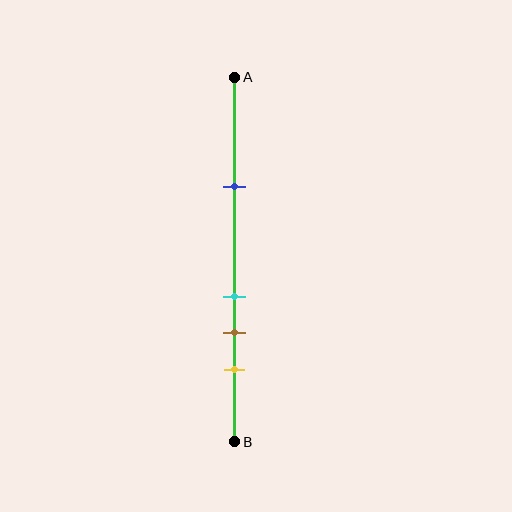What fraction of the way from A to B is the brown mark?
The brown mark is approximately 70% (0.7) of the way from A to B.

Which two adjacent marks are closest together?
The cyan and brown marks are the closest adjacent pair.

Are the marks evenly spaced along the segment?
No, the marks are not evenly spaced.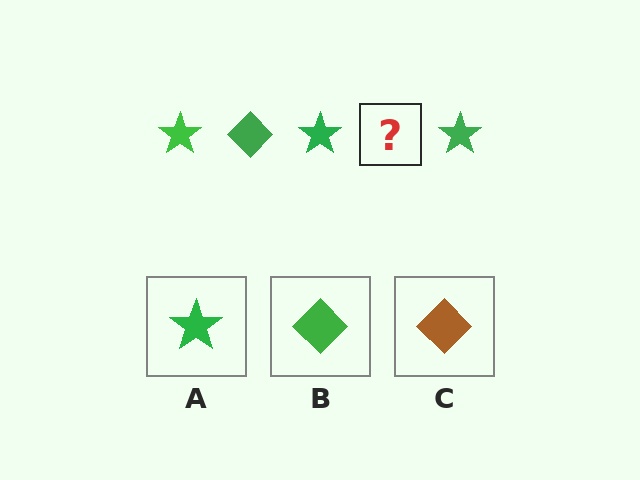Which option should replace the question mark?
Option B.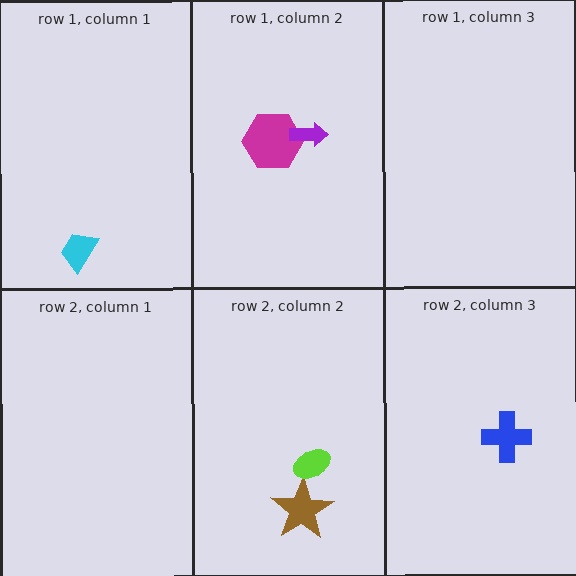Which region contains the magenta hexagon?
The row 1, column 2 region.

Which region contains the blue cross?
The row 2, column 3 region.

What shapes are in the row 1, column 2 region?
The magenta hexagon, the purple arrow.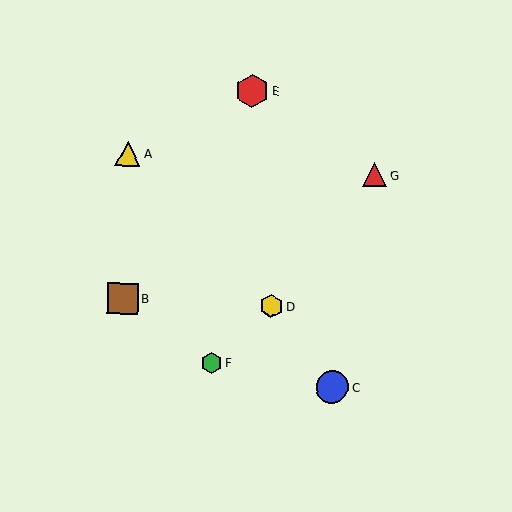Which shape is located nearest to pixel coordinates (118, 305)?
The brown square (labeled B) at (123, 298) is nearest to that location.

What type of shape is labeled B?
Shape B is a brown square.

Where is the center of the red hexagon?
The center of the red hexagon is at (252, 91).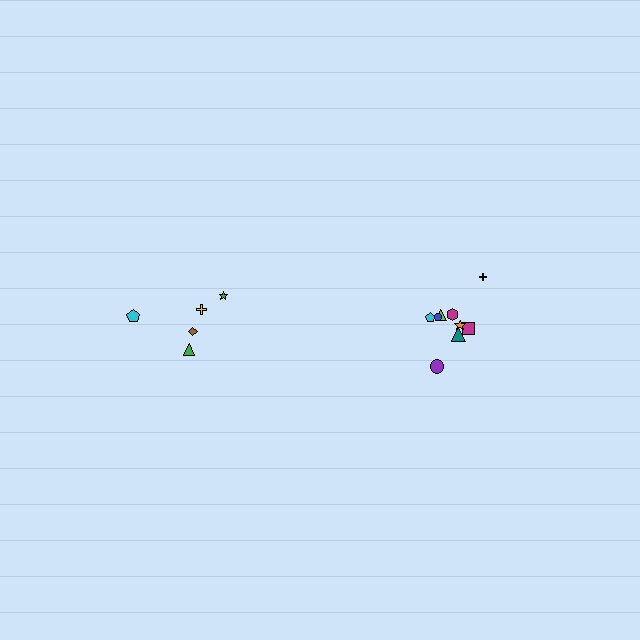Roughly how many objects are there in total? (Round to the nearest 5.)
Roughly 15 objects in total.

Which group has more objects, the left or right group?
The right group.